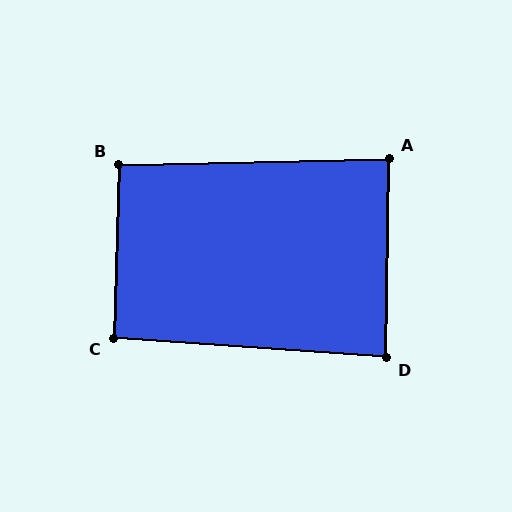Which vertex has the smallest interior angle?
D, at approximately 87 degrees.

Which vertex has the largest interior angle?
B, at approximately 93 degrees.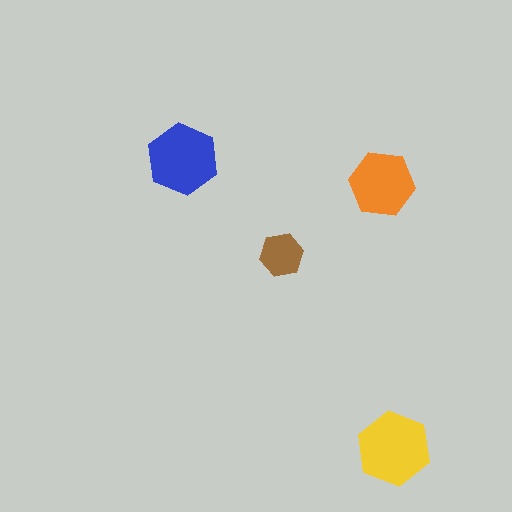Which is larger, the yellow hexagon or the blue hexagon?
The yellow one.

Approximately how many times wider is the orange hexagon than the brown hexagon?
About 1.5 times wider.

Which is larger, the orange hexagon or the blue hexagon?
The blue one.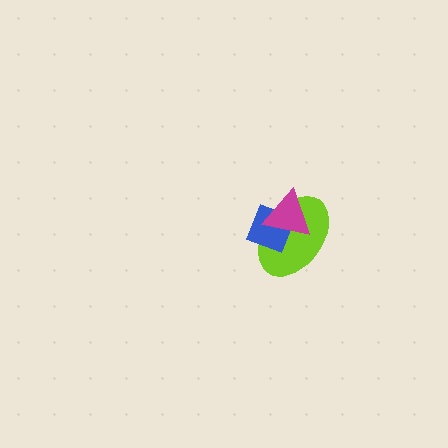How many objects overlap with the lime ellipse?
2 objects overlap with the lime ellipse.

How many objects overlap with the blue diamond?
2 objects overlap with the blue diamond.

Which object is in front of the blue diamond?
The magenta triangle is in front of the blue diamond.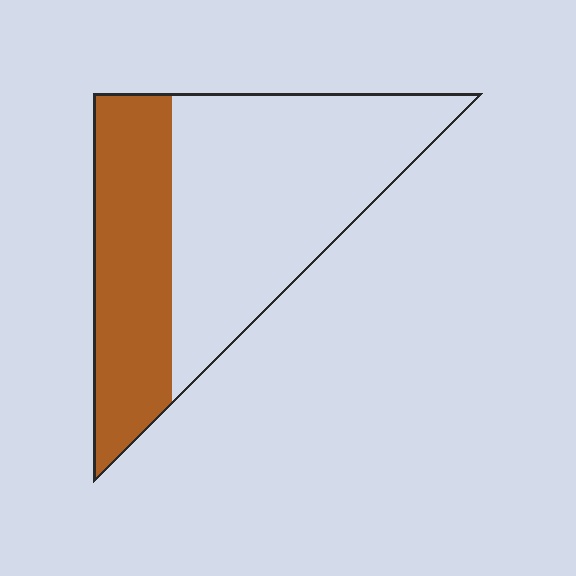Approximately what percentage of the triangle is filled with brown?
Approximately 35%.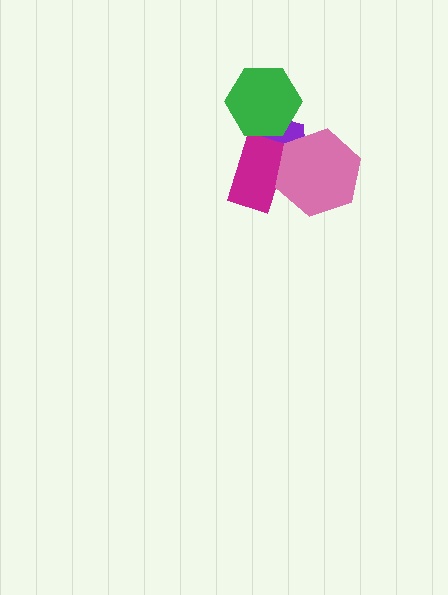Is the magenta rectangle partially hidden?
Yes, it is partially covered by another shape.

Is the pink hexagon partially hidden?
No, no other shape covers it.